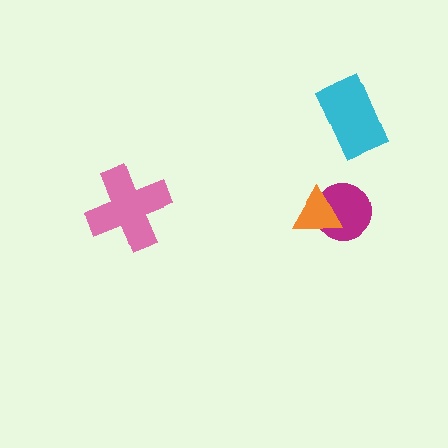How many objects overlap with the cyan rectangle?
0 objects overlap with the cyan rectangle.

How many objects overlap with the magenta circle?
1 object overlaps with the magenta circle.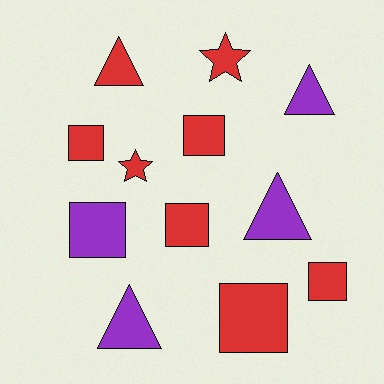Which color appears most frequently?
Red, with 8 objects.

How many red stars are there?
There are 2 red stars.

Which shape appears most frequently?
Square, with 6 objects.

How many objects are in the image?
There are 12 objects.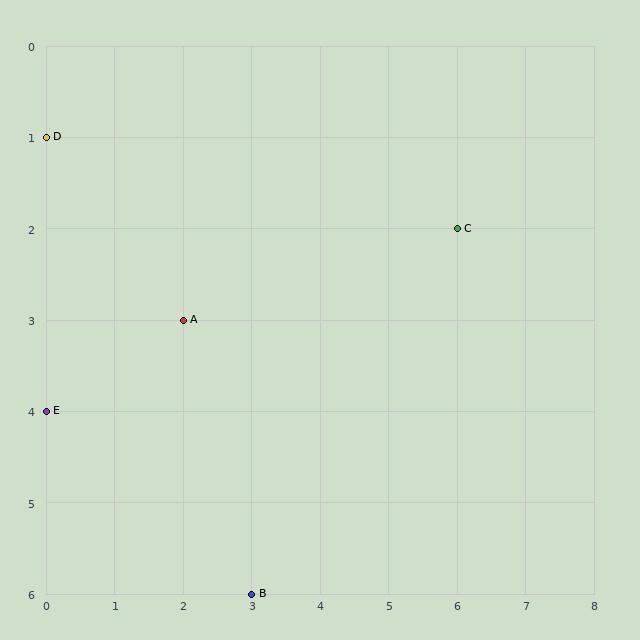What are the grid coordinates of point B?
Point B is at grid coordinates (3, 6).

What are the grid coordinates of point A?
Point A is at grid coordinates (2, 3).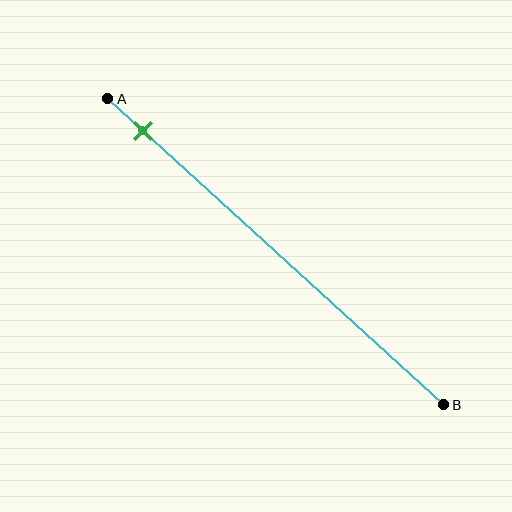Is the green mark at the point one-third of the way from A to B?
No, the mark is at about 10% from A, not at the 33% one-third point.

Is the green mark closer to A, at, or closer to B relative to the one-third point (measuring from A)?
The green mark is closer to point A than the one-third point of segment AB.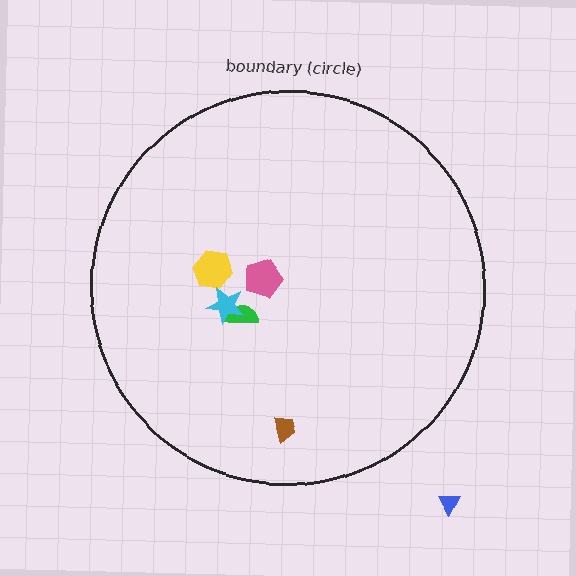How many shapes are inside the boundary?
5 inside, 1 outside.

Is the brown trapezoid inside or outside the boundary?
Inside.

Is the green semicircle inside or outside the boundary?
Inside.